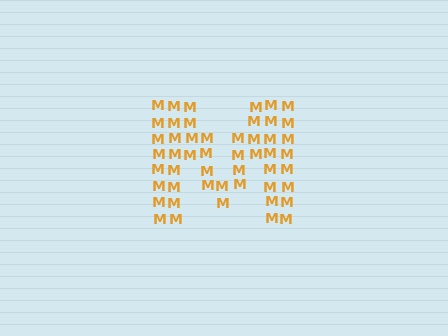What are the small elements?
The small elements are letter M's.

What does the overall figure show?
The overall figure shows the letter M.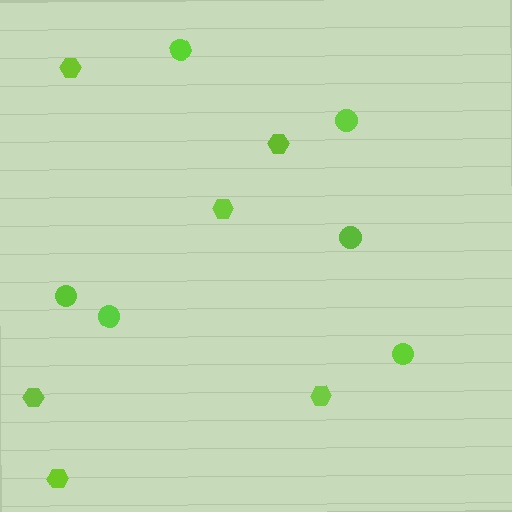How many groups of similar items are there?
There are 2 groups: one group of hexagons (6) and one group of circles (6).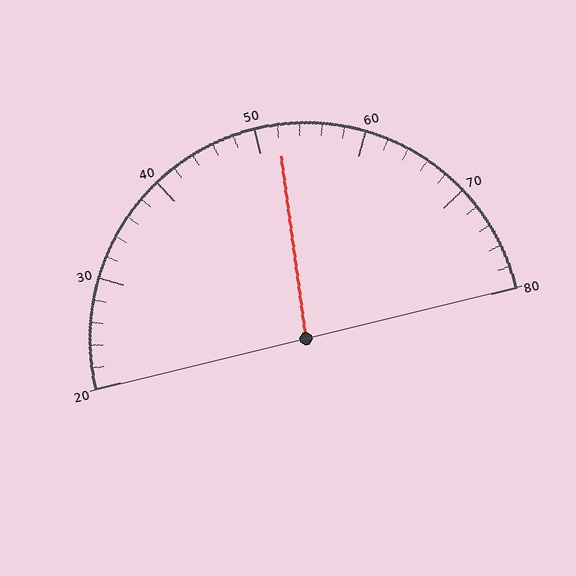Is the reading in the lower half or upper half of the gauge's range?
The reading is in the upper half of the range (20 to 80).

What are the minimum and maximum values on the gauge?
The gauge ranges from 20 to 80.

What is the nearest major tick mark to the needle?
The nearest major tick mark is 50.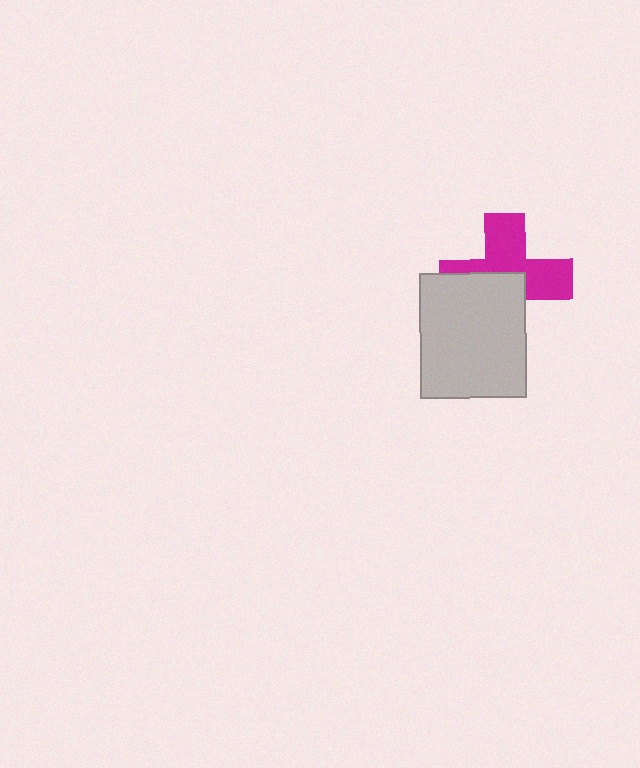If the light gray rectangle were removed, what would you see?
You would see the complete magenta cross.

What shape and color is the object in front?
The object in front is a light gray rectangle.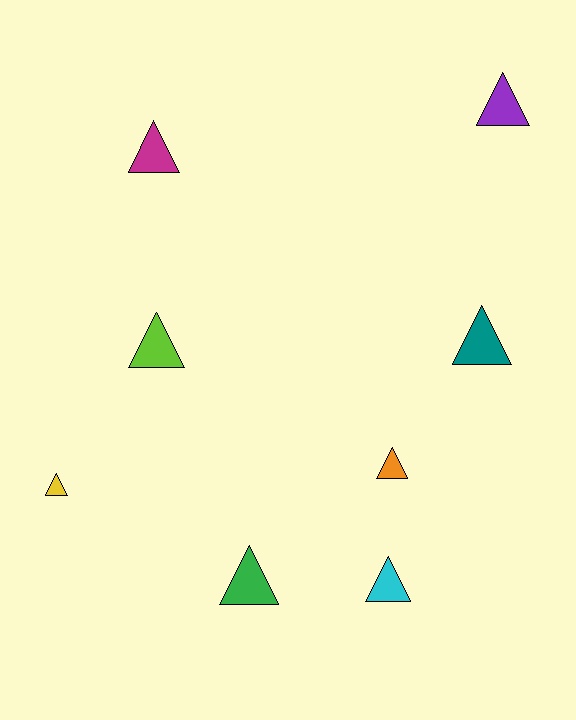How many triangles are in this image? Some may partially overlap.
There are 8 triangles.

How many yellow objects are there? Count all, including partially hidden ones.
There is 1 yellow object.